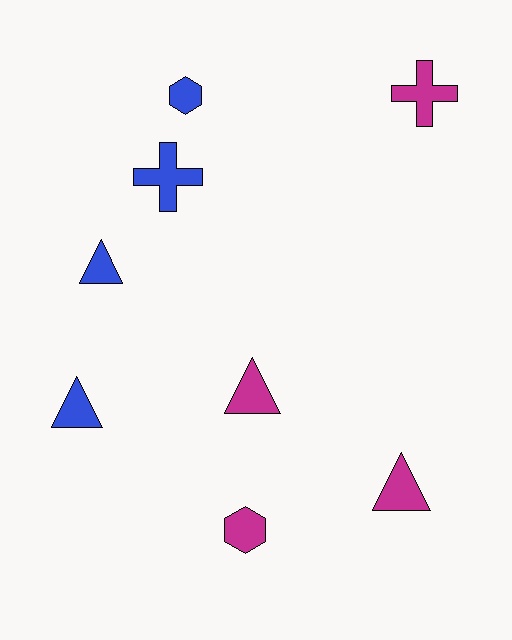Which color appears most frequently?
Blue, with 4 objects.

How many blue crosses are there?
There is 1 blue cross.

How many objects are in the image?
There are 8 objects.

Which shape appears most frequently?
Triangle, with 4 objects.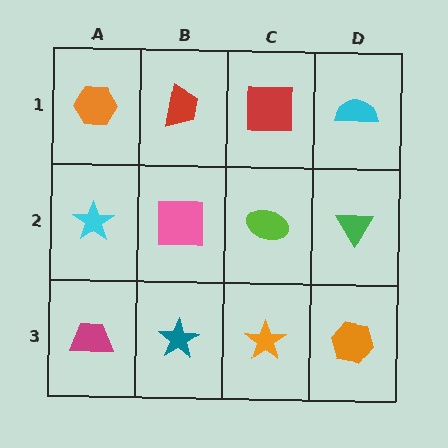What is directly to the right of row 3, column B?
An orange star.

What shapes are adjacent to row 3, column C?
A lime ellipse (row 2, column C), a teal star (row 3, column B), an orange hexagon (row 3, column D).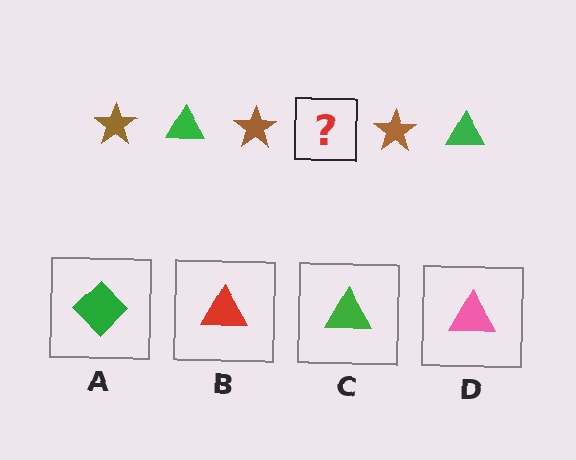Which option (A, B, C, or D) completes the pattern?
C.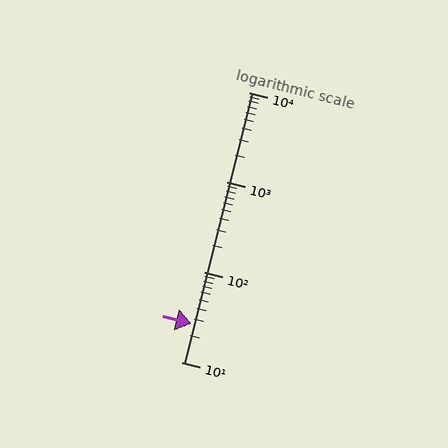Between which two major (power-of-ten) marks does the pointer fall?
The pointer is between 10 and 100.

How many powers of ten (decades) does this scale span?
The scale spans 3 decades, from 10 to 10000.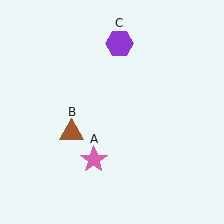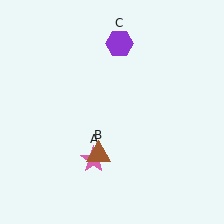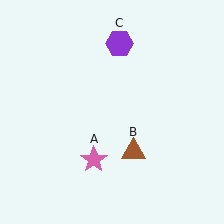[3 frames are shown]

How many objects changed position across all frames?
1 object changed position: brown triangle (object B).